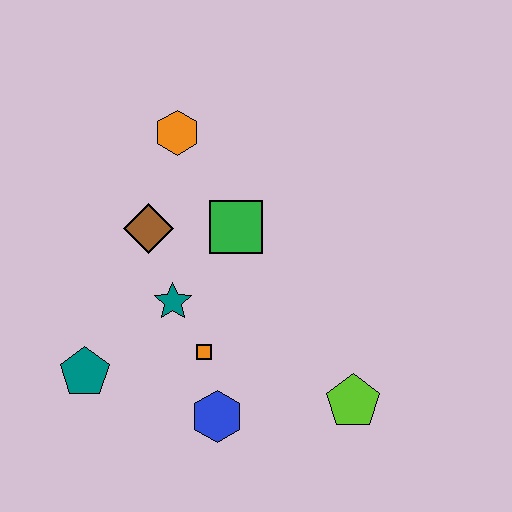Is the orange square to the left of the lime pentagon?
Yes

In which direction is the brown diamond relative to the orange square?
The brown diamond is above the orange square.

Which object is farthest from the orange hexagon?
The lime pentagon is farthest from the orange hexagon.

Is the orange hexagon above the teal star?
Yes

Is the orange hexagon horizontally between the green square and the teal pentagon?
Yes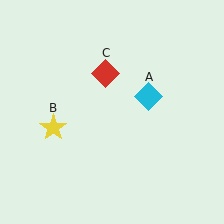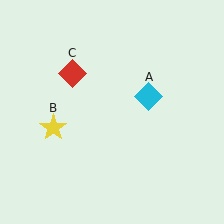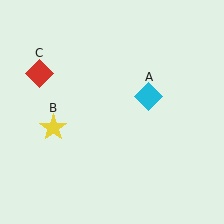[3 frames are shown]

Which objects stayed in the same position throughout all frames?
Cyan diamond (object A) and yellow star (object B) remained stationary.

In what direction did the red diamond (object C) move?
The red diamond (object C) moved left.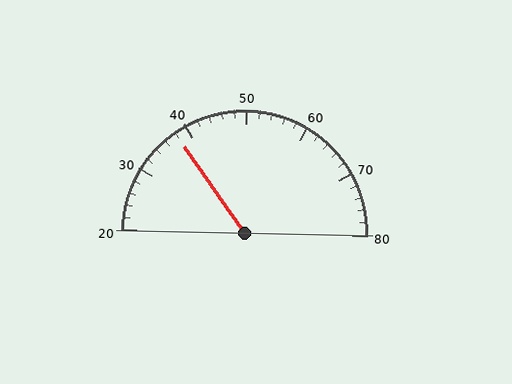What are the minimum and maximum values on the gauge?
The gauge ranges from 20 to 80.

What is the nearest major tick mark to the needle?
The nearest major tick mark is 40.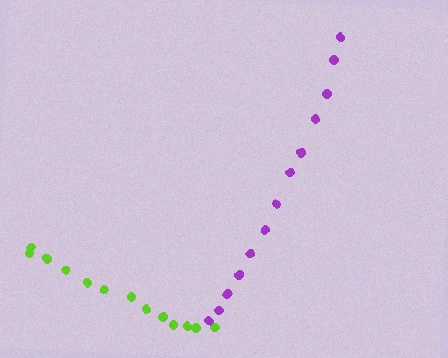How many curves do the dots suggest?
There are 2 distinct paths.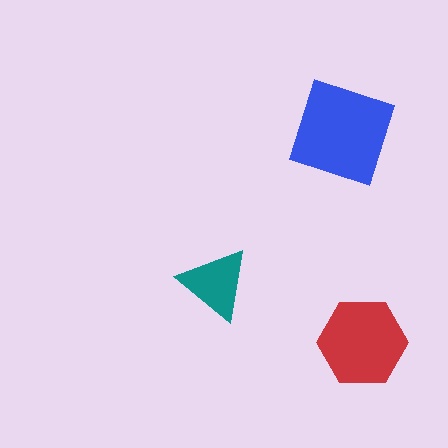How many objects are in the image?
There are 3 objects in the image.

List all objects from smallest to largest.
The teal triangle, the red hexagon, the blue diamond.